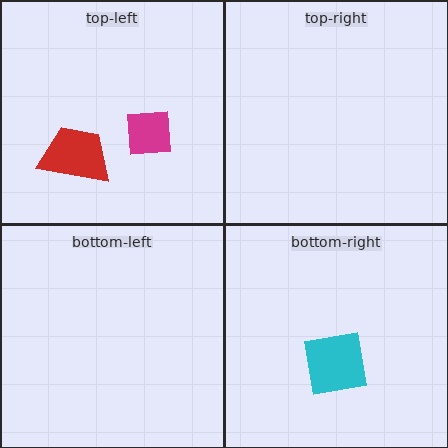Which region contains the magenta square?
The top-left region.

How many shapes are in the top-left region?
2.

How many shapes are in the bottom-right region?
1.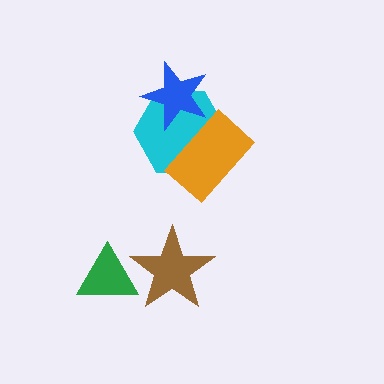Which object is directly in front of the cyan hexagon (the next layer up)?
The blue star is directly in front of the cyan hexagon.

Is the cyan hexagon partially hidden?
Yes, it is partially covered by another shape.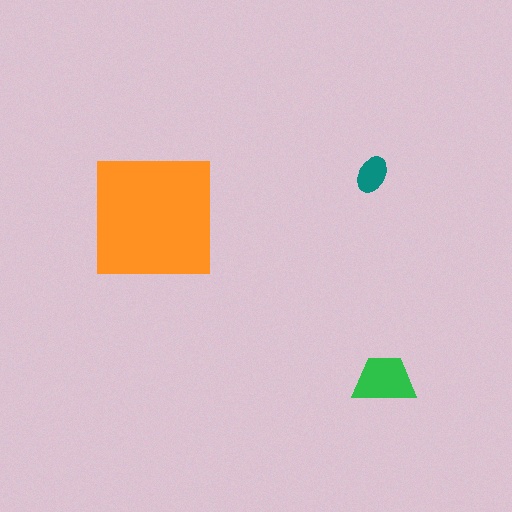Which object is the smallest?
The teal ellipse.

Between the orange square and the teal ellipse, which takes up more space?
The orange square.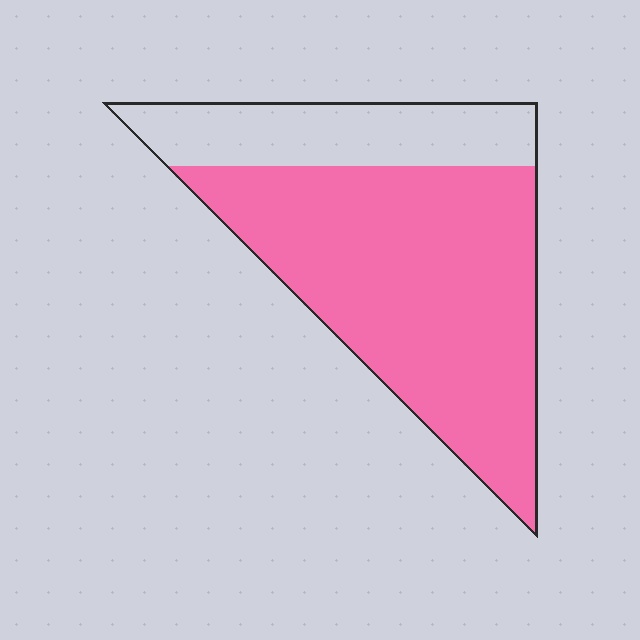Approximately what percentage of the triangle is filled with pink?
Approximately 75%.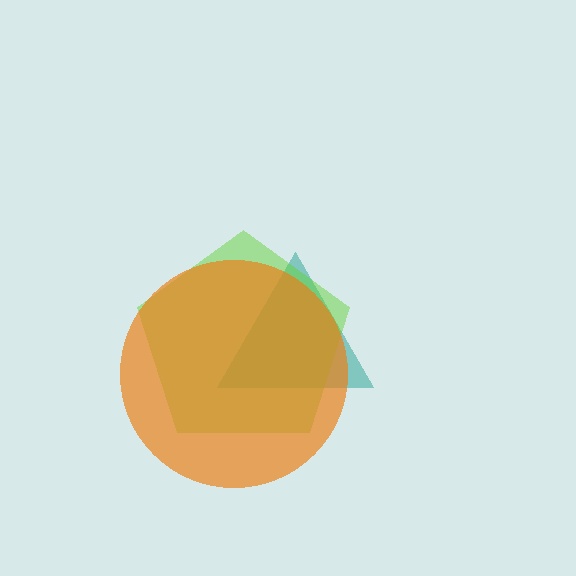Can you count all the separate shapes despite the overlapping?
Yes, there are 3 separate shapes.